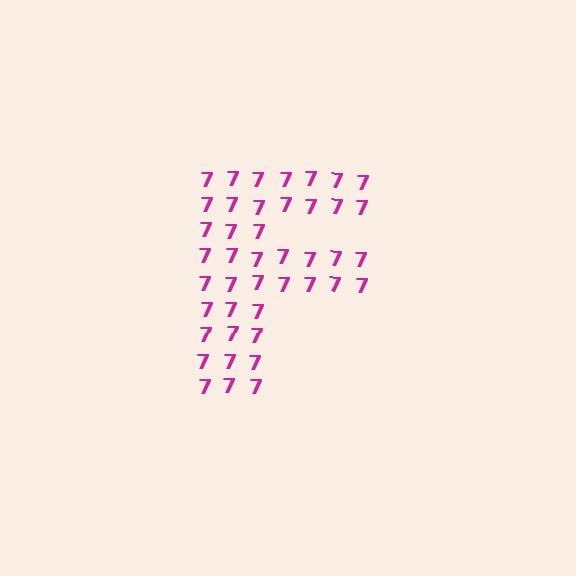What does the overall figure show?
The overall figure shows the letter F.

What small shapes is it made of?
It is made of small digit 7's.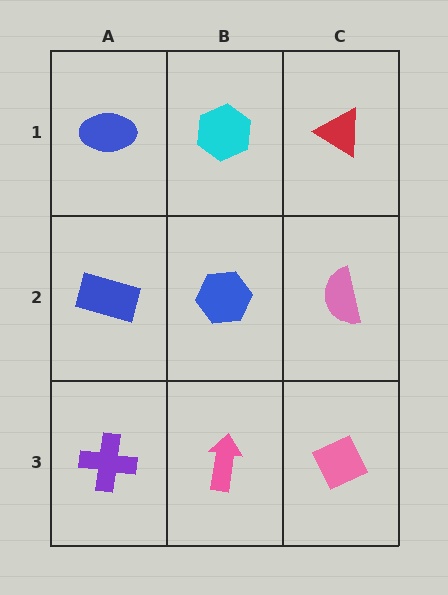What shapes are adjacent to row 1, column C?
A pink semicircle (row 2, column C), a cyan hexagon (row 1, column B).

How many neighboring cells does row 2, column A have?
3.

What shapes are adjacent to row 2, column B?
A cyan hexagon (row 1, column B), a pink arrow (row 3, column B), a blue rectangle (row 2, column A), a pink semicircle (row 2, column C).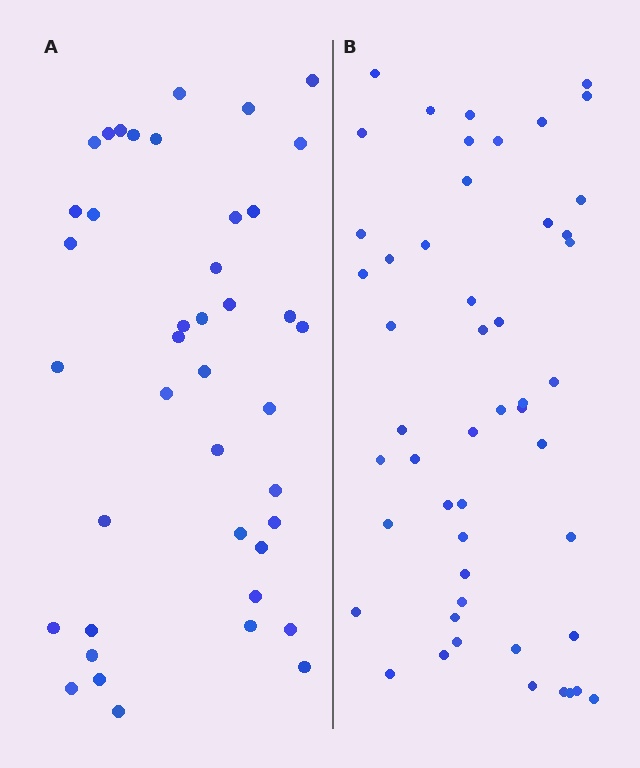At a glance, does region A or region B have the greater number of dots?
Region B (the right region) has more dots.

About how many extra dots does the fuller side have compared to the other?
Region B has roughly 8 or so more dots than region A.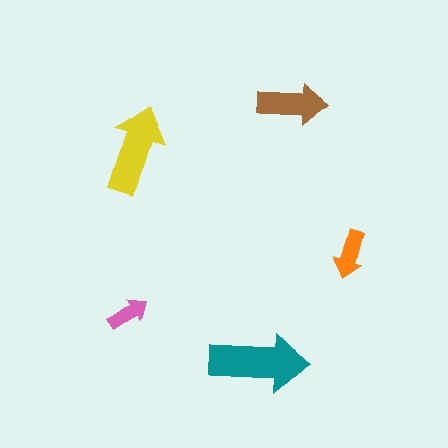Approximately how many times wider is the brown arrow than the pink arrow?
About 1.5 times wider.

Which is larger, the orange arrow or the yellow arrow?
The yellow one.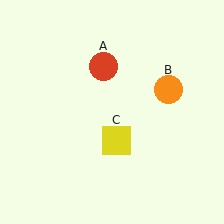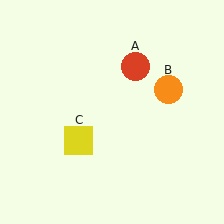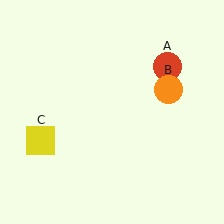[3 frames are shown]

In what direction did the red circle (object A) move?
The red circle (object A) moved right.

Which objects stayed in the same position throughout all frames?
Orange circle (object B) remained stationary.